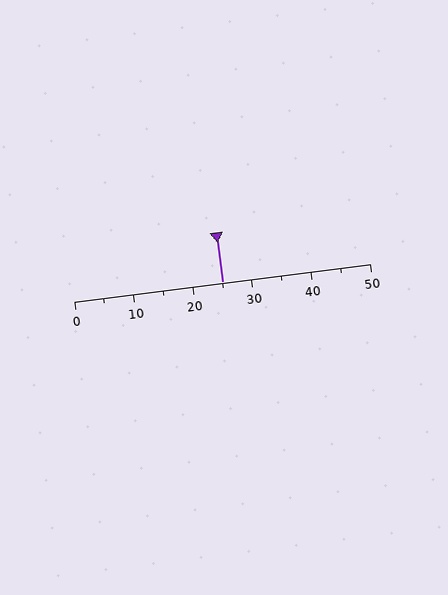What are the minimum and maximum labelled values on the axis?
The axis runs from 0 to 50.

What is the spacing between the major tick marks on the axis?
The major ticks are spaced 10 apart.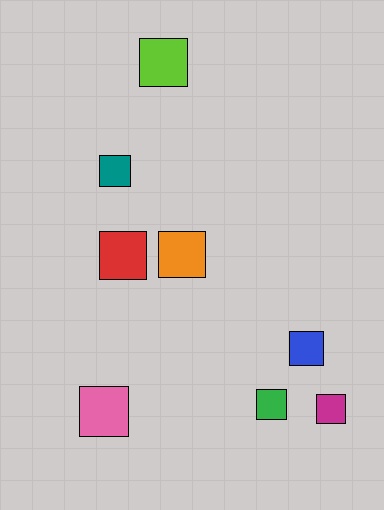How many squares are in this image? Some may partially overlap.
There are 8 squares.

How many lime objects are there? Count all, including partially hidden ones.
There is 1 lime object.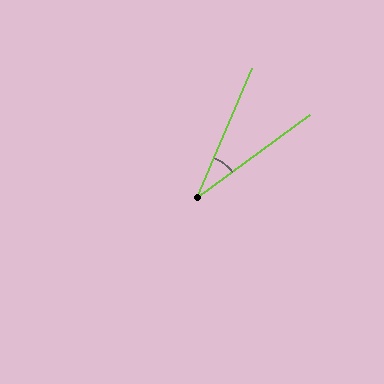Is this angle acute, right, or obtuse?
It is acute.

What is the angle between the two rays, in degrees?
Approximately 31 degrees.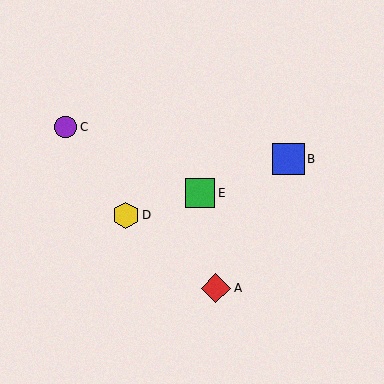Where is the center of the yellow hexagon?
The center of the yellow hexagon is at (126, 215).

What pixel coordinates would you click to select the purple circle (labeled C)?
Click at (66, 127) to select the purple circle C.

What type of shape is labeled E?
Shape E is a green square.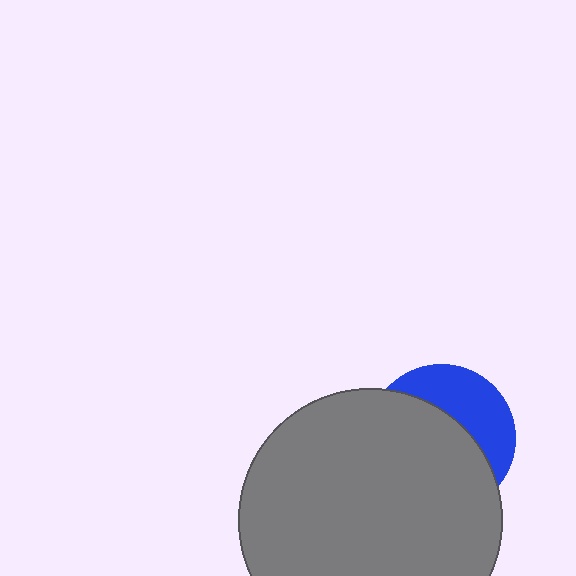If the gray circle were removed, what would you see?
You would see the complete blue circle.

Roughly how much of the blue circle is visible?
A small part of it is visible (roughly 36%).